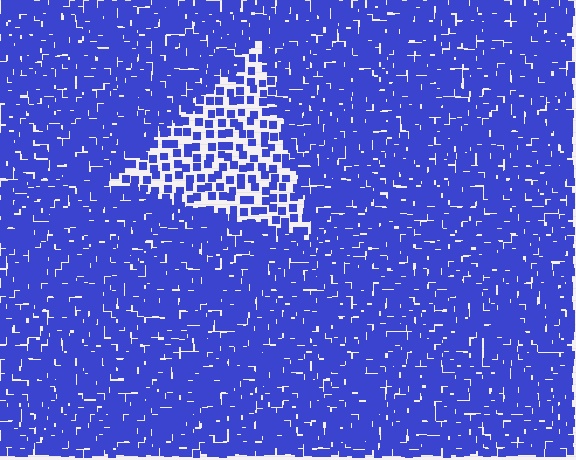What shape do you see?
I see a triangle.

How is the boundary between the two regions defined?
The boundary is defined by a change in element density (approximately 2.4x ratio). All elements are the same color, size, and shape.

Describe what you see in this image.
The image contains small blue elements arranged at two different densities. A triangle-shaped region is visible where the elements are less densely packed than the surrounding area.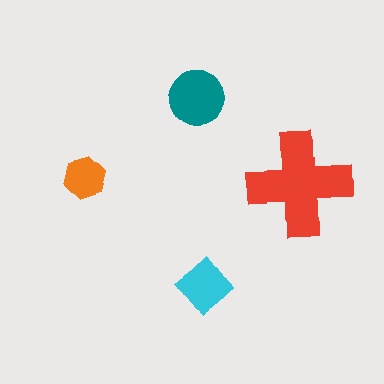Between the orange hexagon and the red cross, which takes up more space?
The red cross.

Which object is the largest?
The red cross.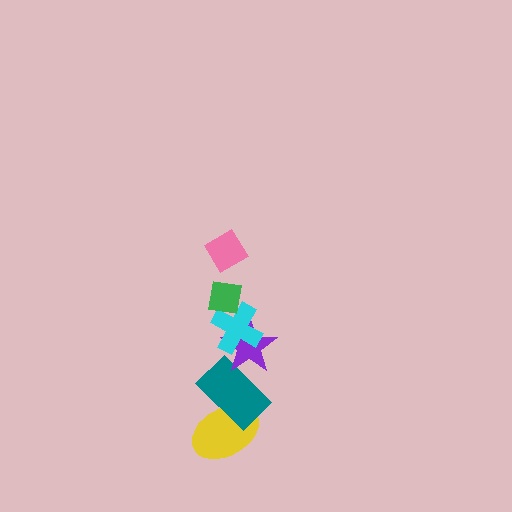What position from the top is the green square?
The green square is 2nd from the top.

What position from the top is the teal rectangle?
The teal rectangle is 5th from the top.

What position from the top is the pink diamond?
The pink diamond is 1st from the top.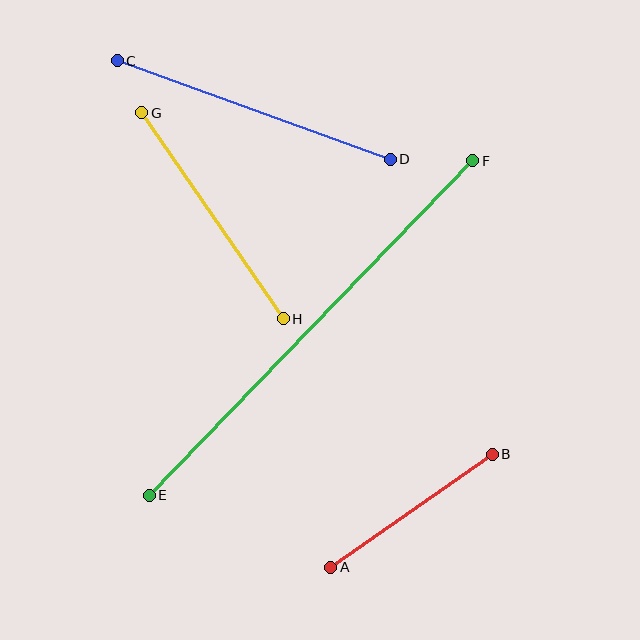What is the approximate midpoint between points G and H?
The midpoint is at approximately (212, 216) pixels.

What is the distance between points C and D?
The distance is approximately 290 pixels.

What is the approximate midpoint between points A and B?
The midpoint is at approximately (411, 511) pixels.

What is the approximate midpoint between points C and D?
The midpoint is at approximately (254, 110) pixels.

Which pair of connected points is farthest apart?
Points E and F are farthest apart.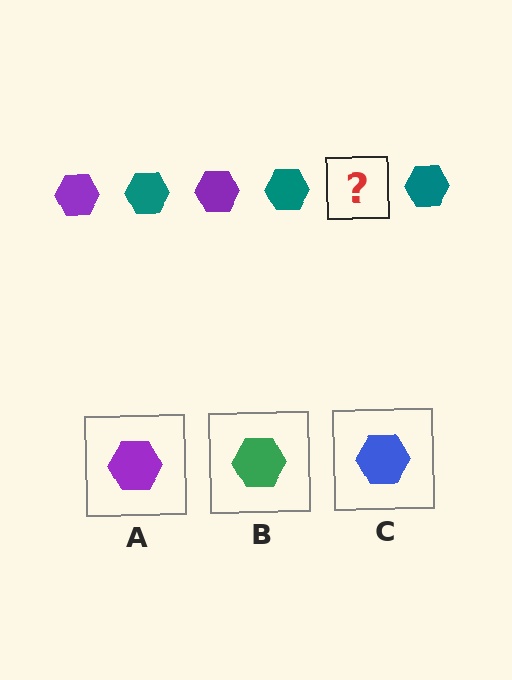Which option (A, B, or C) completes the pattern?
A.